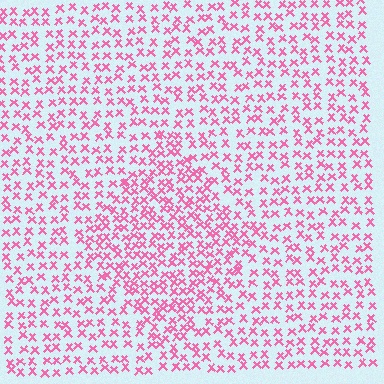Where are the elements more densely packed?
The elements are more densely packed inside the diamond boundary.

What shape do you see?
I see a diamond.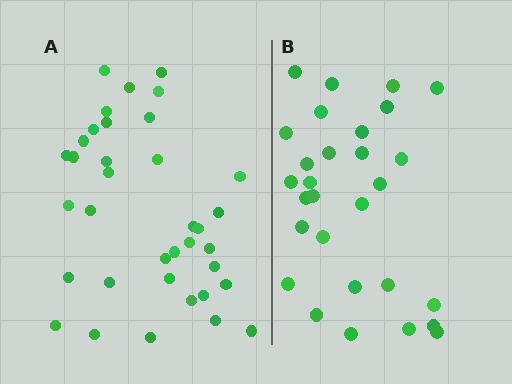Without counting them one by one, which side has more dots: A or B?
Region A (the left region) has more dots.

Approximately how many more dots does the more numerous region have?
Region A has roughly 8 or so more dots than region B.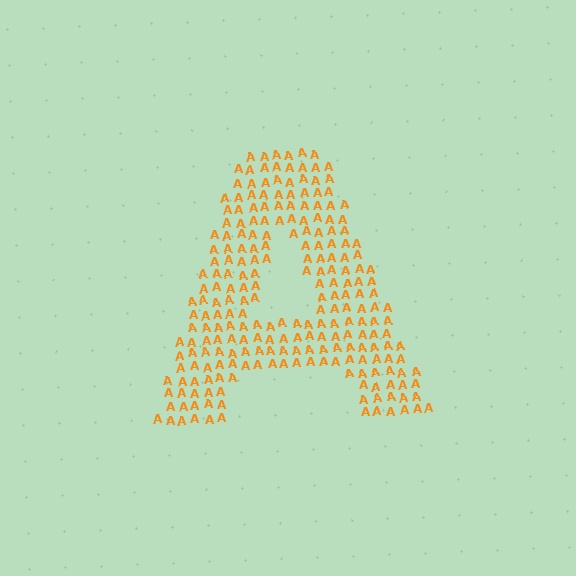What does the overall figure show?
The overall figure shows the letter A.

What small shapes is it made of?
It is made of small letter A's.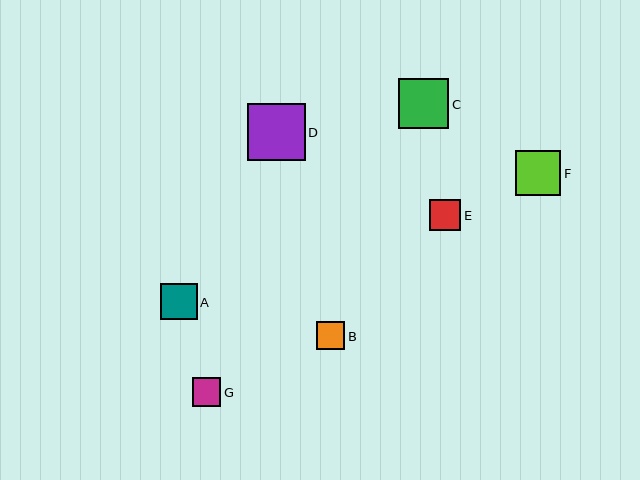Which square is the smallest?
Square B is the smallest with a size of approximately 28 pixels.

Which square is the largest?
Square D is the largest with a size of approximately 58 pixels.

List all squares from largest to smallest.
From largest to smallest: D, C, F, A, E, G, B.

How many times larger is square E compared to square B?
Square E is approximately 1.1 times the size of square B.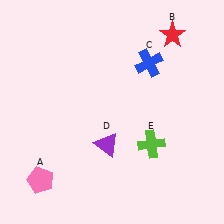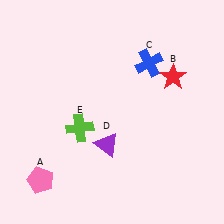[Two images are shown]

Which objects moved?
The objects that moved are: the red star (B), the lime cross (E).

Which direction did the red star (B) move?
The red star (B) moved down.